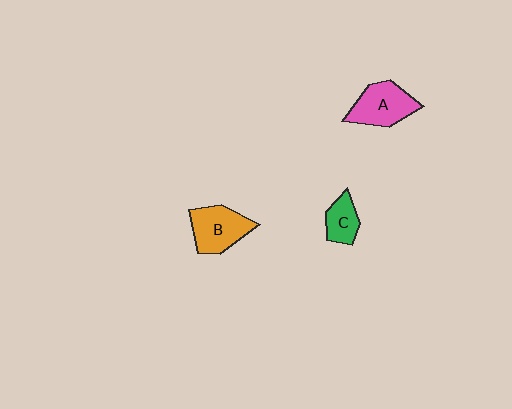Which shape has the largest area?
Shape B (orange).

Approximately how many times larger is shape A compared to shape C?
Approximately 1.7 times.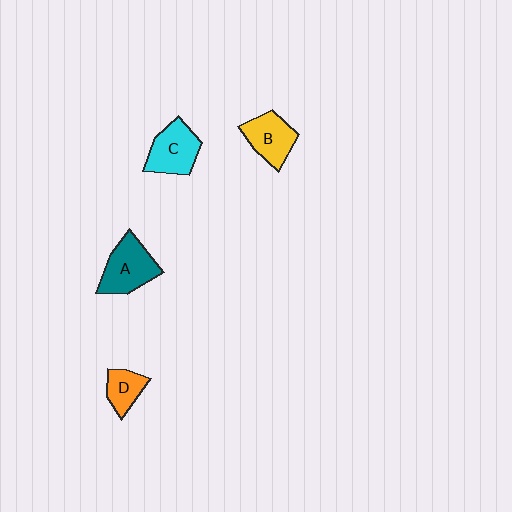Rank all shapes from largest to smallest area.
From largest to smallest: A (teal), C (cyan), B (yellow), D (orange).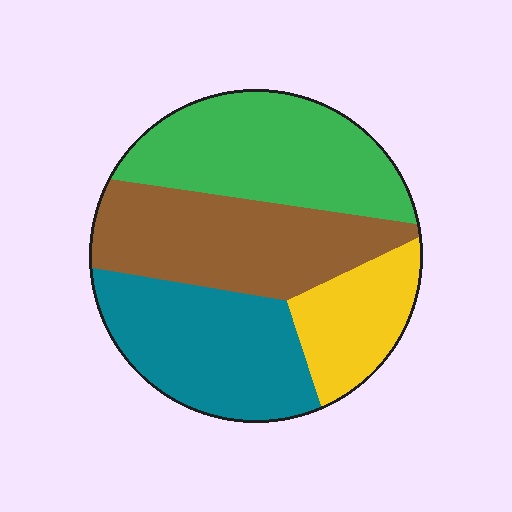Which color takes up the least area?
Yellow, at roughly 15%.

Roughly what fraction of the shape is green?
Green covers 29% of the shape.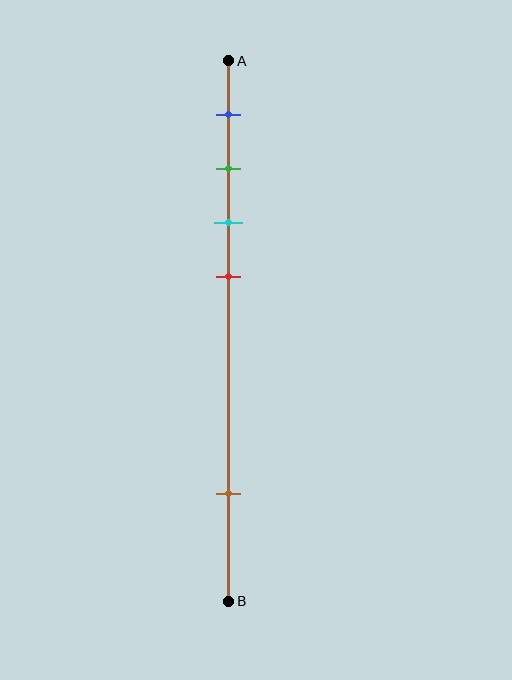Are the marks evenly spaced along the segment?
No, the marks are not evenly spaced.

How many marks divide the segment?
There are 5 marks dividing the segment.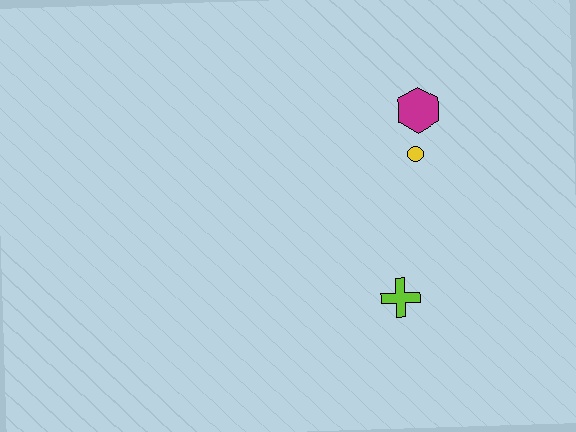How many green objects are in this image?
There are no green objects.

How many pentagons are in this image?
There are no pentagons.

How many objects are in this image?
There are 3 objects.